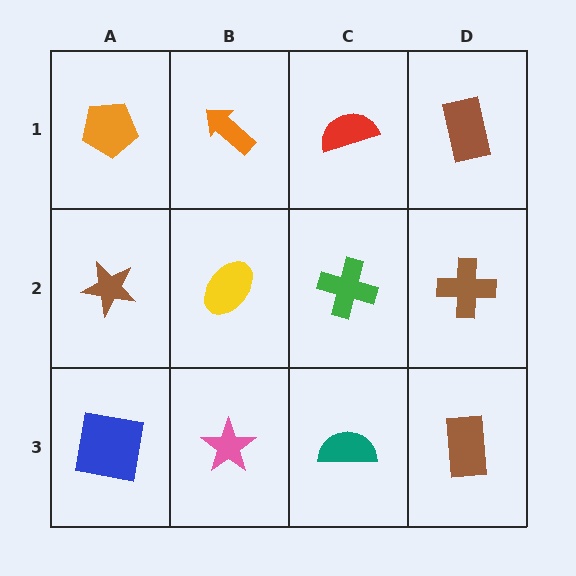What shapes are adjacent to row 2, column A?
An orange pentagon (row 1, column A), a blue square (row 3, column A), a yellow ellipse (row 2, column B).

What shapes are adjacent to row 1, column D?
A brown cross (row 2, column D), a red semicircle (row 1, column C).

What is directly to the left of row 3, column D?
A teal semicircle.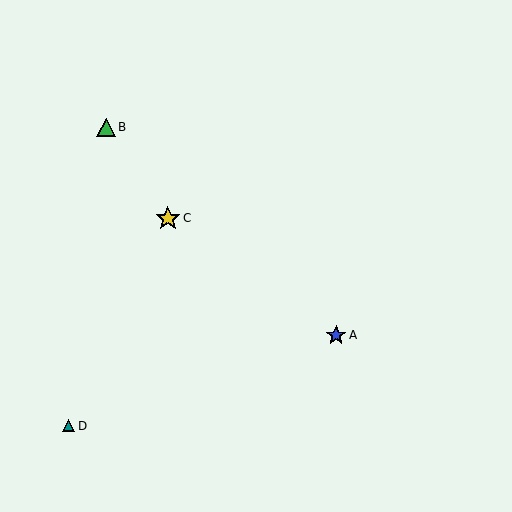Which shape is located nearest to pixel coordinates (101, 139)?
The green triangle (labeled B) at (106, 127) is nearest to that location.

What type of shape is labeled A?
Shape A is a blue star.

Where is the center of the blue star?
The center of the blue star is at (336, 335).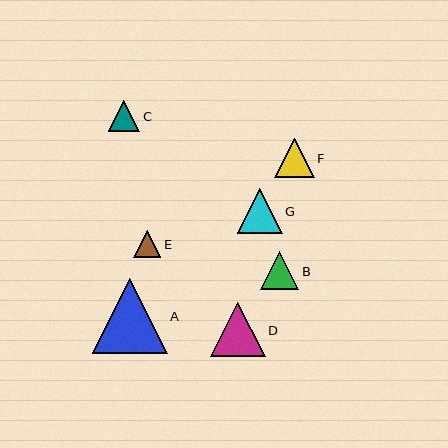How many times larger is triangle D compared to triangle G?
Triangle D is approximately 1.2 times the size of triangle G.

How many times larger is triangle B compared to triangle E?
Triangle B is approximately 1.4 times the size of triangle E.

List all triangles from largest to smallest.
From largest to smallest: A, D, G, F, B, C, E.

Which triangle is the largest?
Triangle A is the largest with a size of approximately 75 pixels.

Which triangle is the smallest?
Triangle E is the smallest with a size of approximately 28 pixels.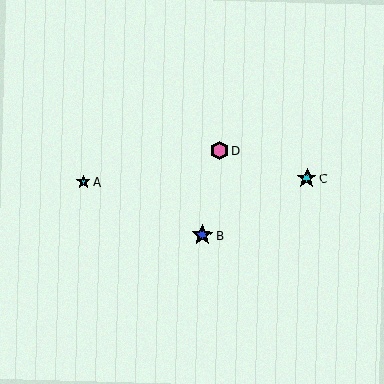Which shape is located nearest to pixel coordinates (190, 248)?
The blue star (labeled B) at (202, 235) is nearest to that location.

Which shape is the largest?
The blue star (labeled B) is the largest.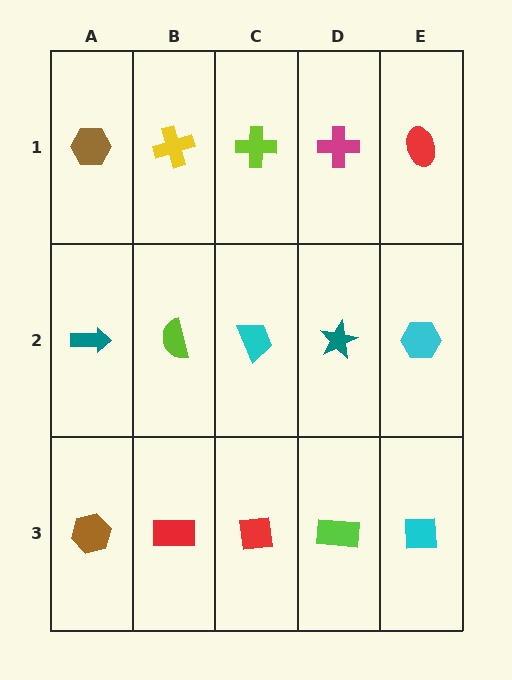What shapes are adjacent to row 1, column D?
A teal star (row 2, column D), a lime cross (row 1, column C), a red ellipse (row 1, column E).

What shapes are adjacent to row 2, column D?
A magenta cross (row 1, column D), a lime rectangle (row 3, column D), a cyan trapezoid (row 2, column C), a cyan hexagon (row 2, column E).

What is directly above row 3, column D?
A teal star.